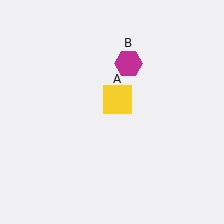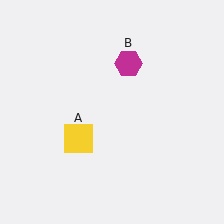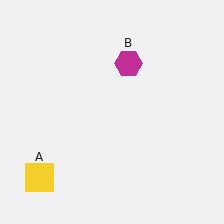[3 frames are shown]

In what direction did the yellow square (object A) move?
The yellow square (object A) moved down and to the left.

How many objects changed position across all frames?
1 object changed position: yellow square (object A).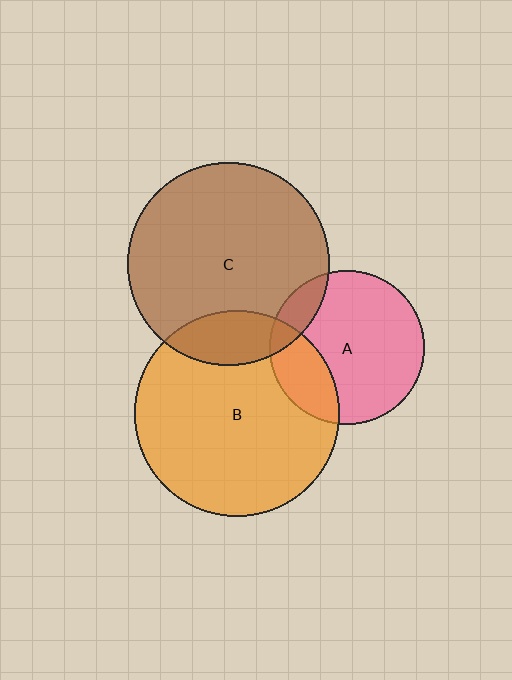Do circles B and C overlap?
Yes.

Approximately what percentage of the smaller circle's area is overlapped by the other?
Approximately 15%.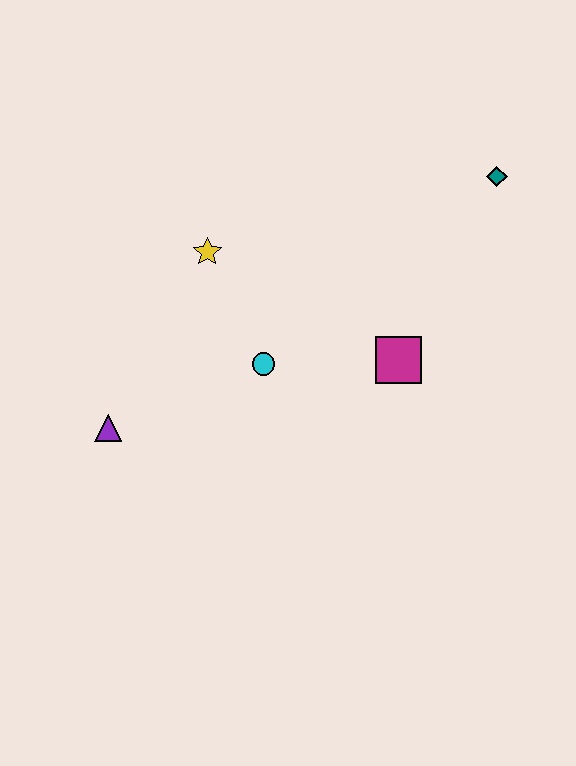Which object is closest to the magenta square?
The cyan circle is closest to the magenta square.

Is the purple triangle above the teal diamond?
No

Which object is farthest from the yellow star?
The teal diamond is farthest from the yellow star.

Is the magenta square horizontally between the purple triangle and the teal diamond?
Yes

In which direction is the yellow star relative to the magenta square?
The yellow star is to the left of the magenta square.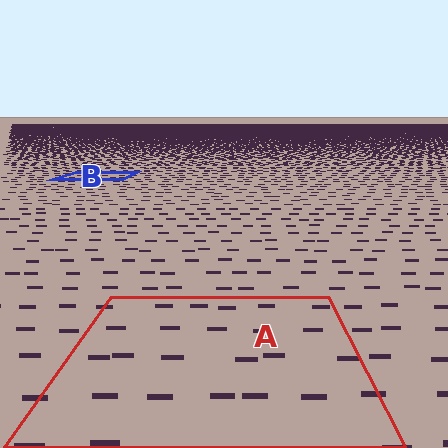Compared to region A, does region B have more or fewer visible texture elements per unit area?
Region B has more texture elements per unit area — they are packed more densely because it is farther away.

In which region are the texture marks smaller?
The texture marks are smaller in region B, because it is farther away.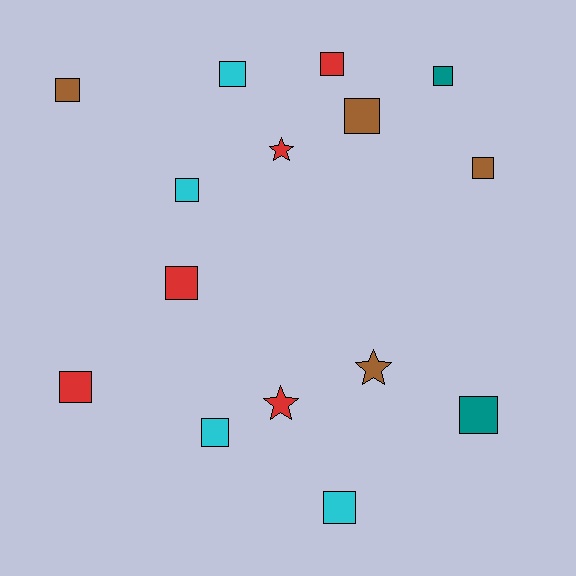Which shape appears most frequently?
Square, with 12 objects.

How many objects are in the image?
There are 15 objects.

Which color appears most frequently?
Red, with 5 objects.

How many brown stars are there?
There is 1 brown star.